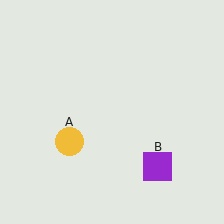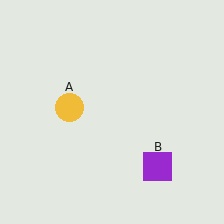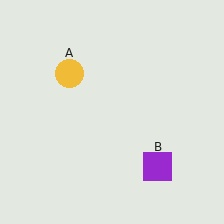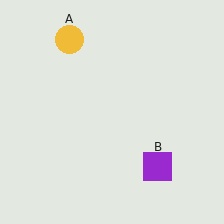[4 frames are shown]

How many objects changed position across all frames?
1 object changed position: yellow circle (object A).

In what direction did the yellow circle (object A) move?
The yellow circle (object A) moved up.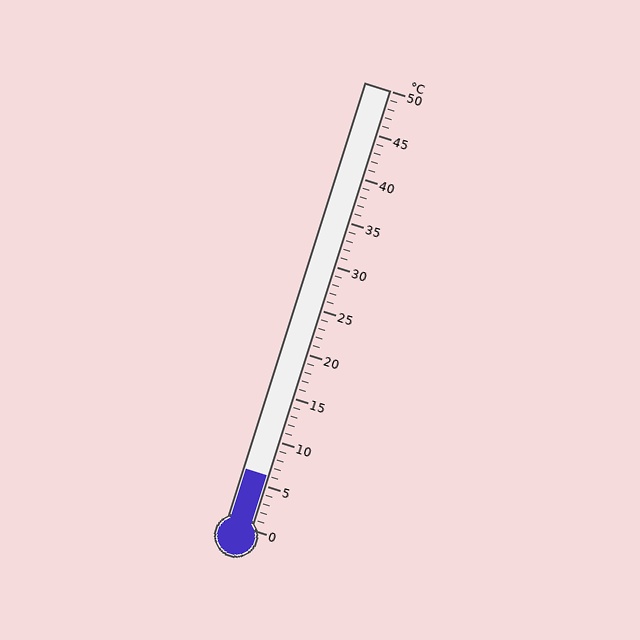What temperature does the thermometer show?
The thermometer shows approximately 6°C.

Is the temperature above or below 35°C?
The temperature is below 35°C.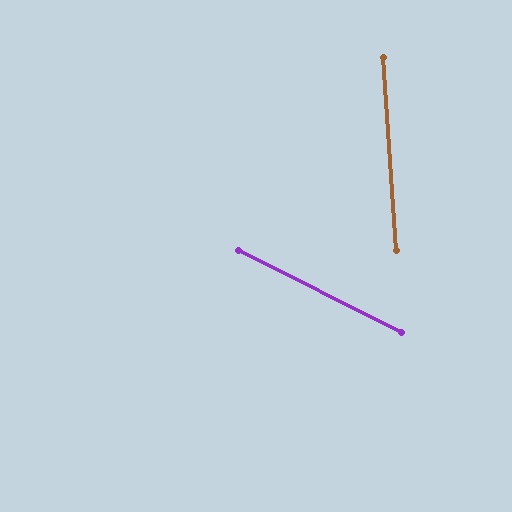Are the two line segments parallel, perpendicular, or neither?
Neither parallel nor perpendicular — they differ by about 59°.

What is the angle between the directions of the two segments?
Approximately 59 degrees.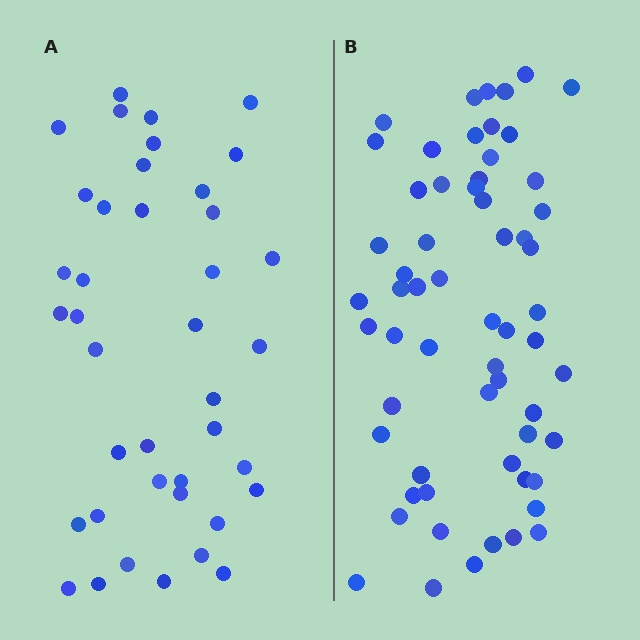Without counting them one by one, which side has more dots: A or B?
Region B (the right region) has more dots.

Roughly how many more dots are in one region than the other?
Region B has approximately 20 more dots than region A.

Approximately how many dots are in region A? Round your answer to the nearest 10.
About 40 dots.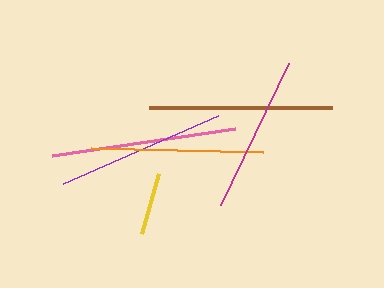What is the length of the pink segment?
The pink segment is approximately 185 pixels long.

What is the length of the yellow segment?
The yellow segment is approximately 63 pixels long.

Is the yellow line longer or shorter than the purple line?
The purple line is longer than the yellow line.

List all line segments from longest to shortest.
From longest to shortest: pink, brown, orange, purple, magenta, yellow.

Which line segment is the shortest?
The yellow line is the shortest at approximately 63 pixels.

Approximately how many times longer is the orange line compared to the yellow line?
The orange line is approximately 2.7 times the length of the yellow line.